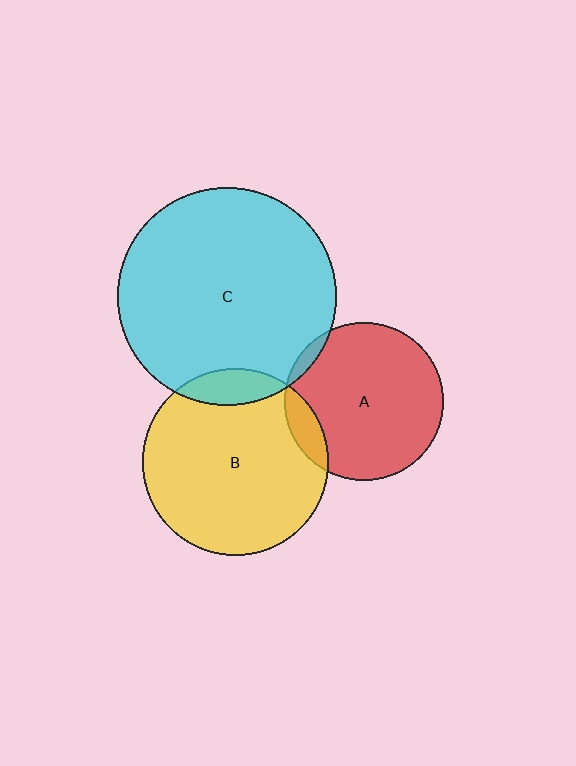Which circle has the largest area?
Circle C (cyan).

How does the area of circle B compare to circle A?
Approximately 1.4 times.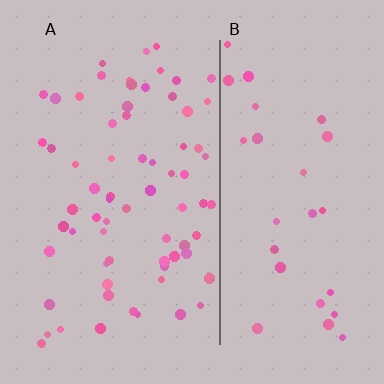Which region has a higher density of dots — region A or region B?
A (the left).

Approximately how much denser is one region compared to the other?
Approximately 2.3× — region A over region B.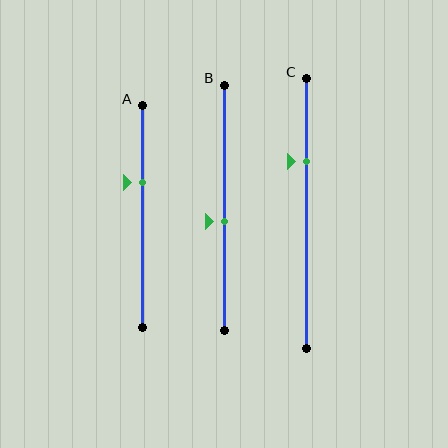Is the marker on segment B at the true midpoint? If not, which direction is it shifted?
No, the marker on segment B is shifted downward by about 5% of the segment length.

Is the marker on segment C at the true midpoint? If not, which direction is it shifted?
No, the marker on segment C is shifted upward by about 19% of the segment length.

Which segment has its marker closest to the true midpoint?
Segment B has its marker closest to the true midpoint.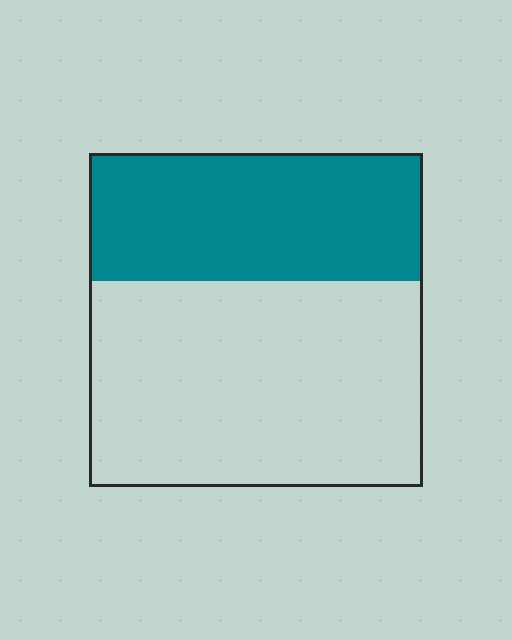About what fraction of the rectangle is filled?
About three eighths (3/8).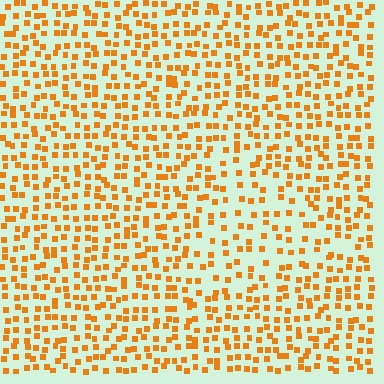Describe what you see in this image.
The image contains small orange elements arranged at two different densities. A triangle-shaped region is visible where the elements are less densely packed than the surrounding area.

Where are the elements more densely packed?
The elements are more densely packed outside the triangle boundary.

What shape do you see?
I see a triangle.